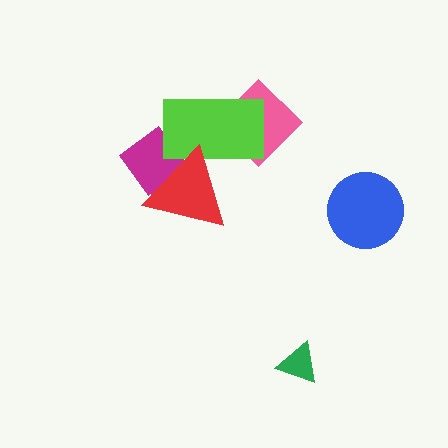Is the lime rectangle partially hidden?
Yes, it is partially covered by another shape.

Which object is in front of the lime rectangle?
The red triangle is in front of the lime rectangle.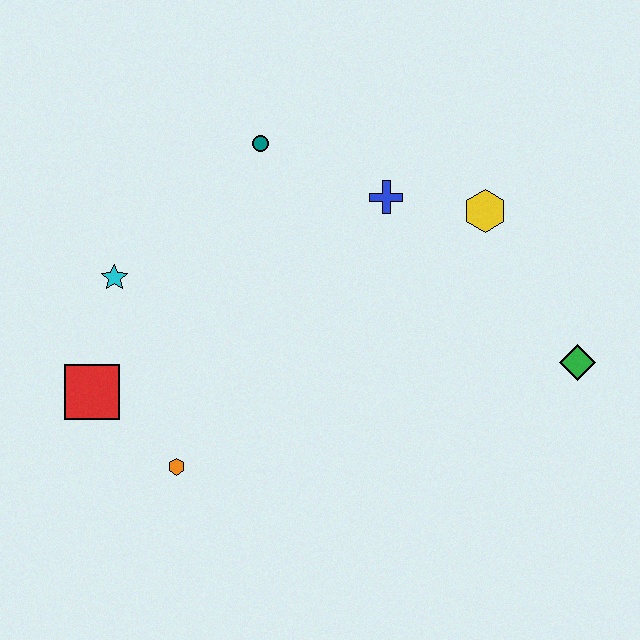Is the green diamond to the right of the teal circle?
Yes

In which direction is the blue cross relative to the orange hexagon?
The blue cross is above the orange hexagon.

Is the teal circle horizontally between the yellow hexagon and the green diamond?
No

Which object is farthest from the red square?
The green diamond is farthest from the red square.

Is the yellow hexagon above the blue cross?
No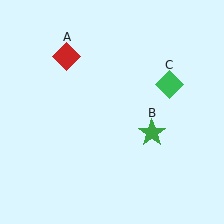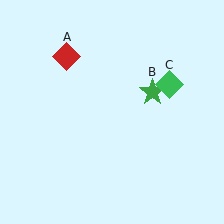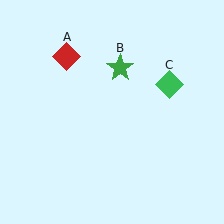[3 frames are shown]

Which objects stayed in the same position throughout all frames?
Red diamond (object A) and green diamond (object C) remained stationary.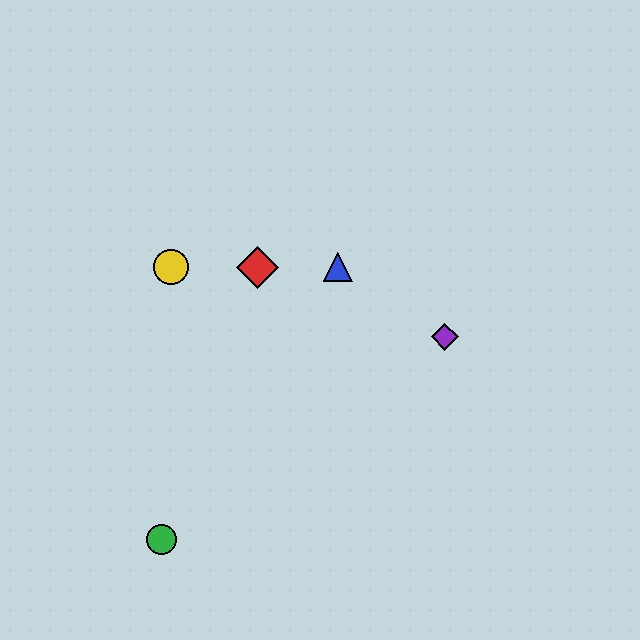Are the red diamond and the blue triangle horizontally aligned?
Yes, both are at y≈267.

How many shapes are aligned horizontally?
3 shapes (the red diamond, the blue triangle, the yellow circle) are aligned horizontally.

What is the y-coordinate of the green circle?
The green circle is at y≈539.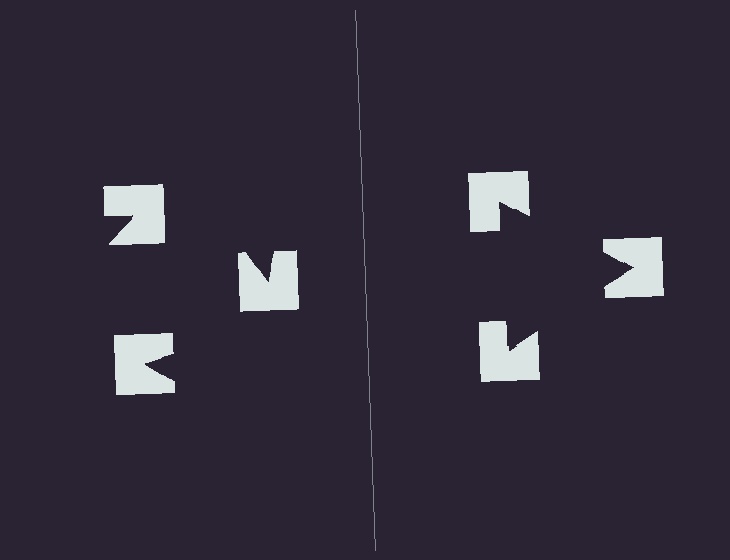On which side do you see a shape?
An illusory triangle appears on the right side. On the left side the wedge cuts are rotated, so no coherent shape forms.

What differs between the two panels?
The notched squares are positioned identically on both sides; only the wedge orientations differ. On the right they align to a triangle; on the left they are misaligned.